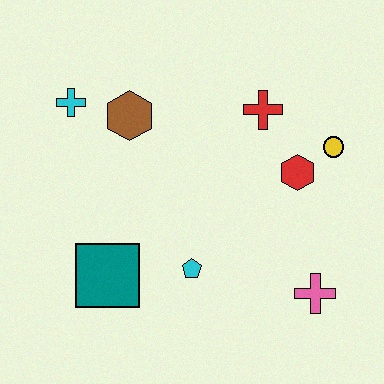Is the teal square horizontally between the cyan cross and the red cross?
Yes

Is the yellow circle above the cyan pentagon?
Yes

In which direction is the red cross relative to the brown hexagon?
The red cross is to the right of the brown hexagon.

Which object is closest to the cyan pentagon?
The teal square is closest to the cyan pentagon.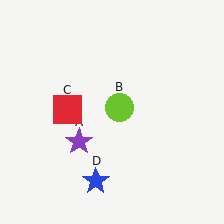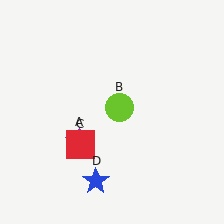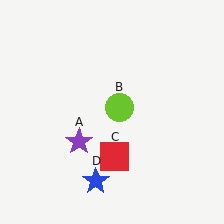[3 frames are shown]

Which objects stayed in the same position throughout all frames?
Purple star (object A) and lime circle (object B) and blue star (object D) remained stationary.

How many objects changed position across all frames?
1 object changed position: red square (object C).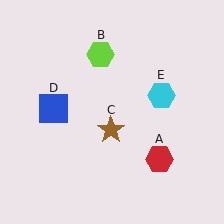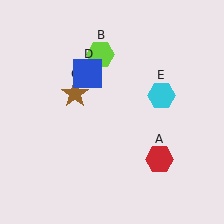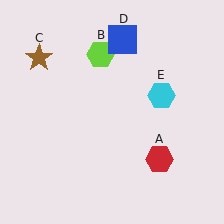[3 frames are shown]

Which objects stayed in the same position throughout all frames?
Red hexagon (object A) and lime hexagon (object B) and cyan hexagon (object E) remained stationary.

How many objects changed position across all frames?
2 objects changed position: brown star (object C), blue square (object D).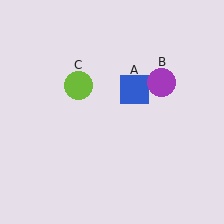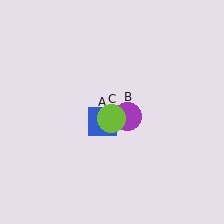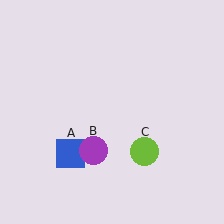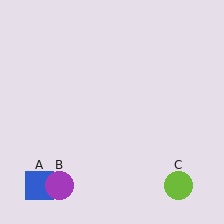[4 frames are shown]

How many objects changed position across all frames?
3 objects changed position: blue square (object A), purple circle (object B), lime circle (object C).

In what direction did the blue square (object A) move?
The blue square (object A) moved down and to the left.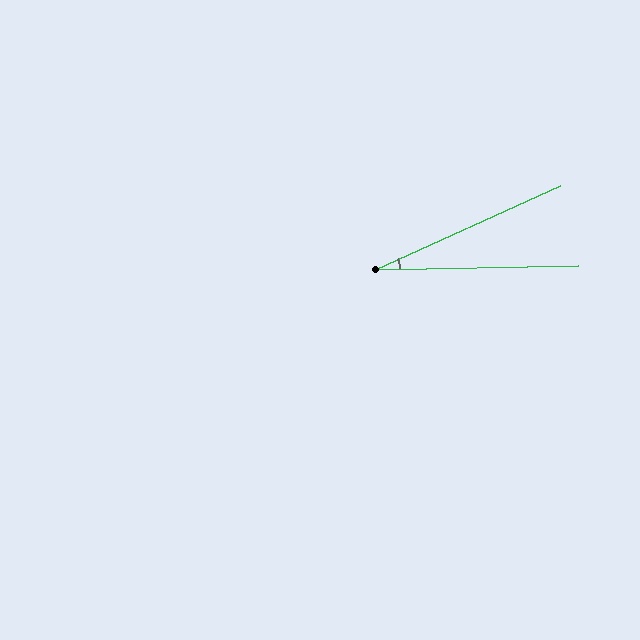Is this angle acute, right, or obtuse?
It is acute.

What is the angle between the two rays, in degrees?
Approximately 23 degrees.